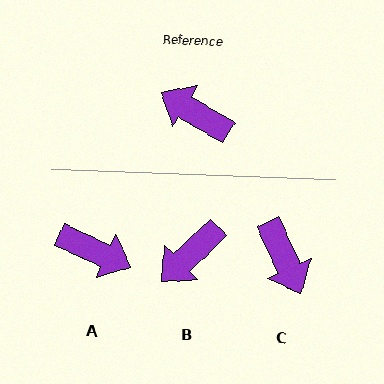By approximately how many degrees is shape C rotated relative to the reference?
Approximately 145 degrees counter-clockwise.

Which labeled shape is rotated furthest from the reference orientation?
A, about 174 degrees away.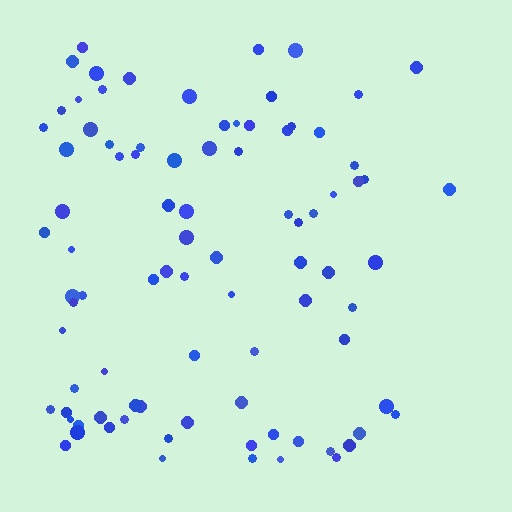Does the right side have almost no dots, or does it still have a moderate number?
Still a moderate number, just noticeably fewer than the left.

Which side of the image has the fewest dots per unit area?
The right.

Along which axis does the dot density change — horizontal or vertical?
Horizontal.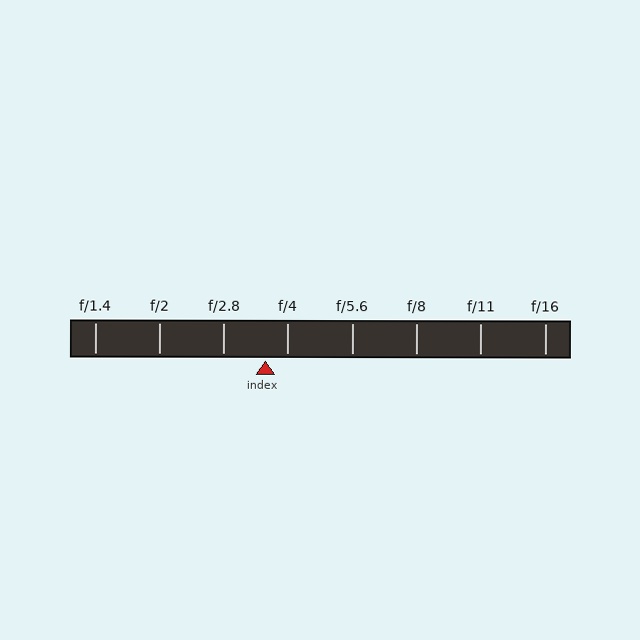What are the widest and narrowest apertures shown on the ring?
The widest aperture shown is f/1.4 and the narrowest is f/16.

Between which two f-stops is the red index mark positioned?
The index mark is between f/2.8 and f/4.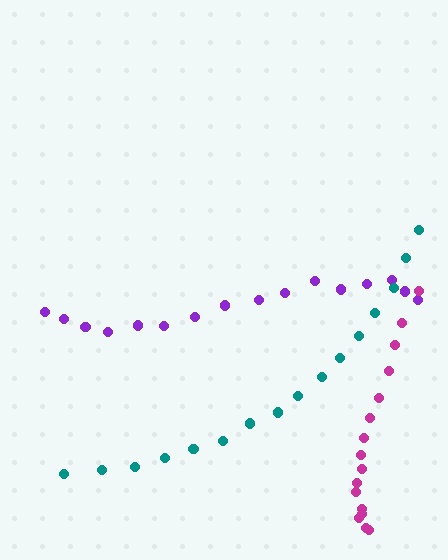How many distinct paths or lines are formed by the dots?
There are 3 distinct paths.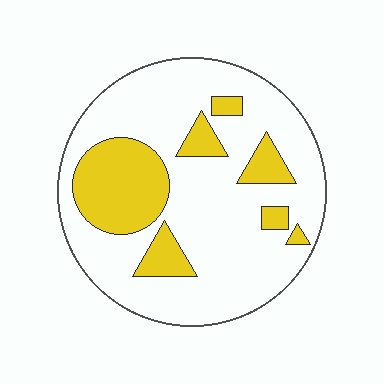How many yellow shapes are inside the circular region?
7.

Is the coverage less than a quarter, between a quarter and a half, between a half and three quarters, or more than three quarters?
Less than a quarter.